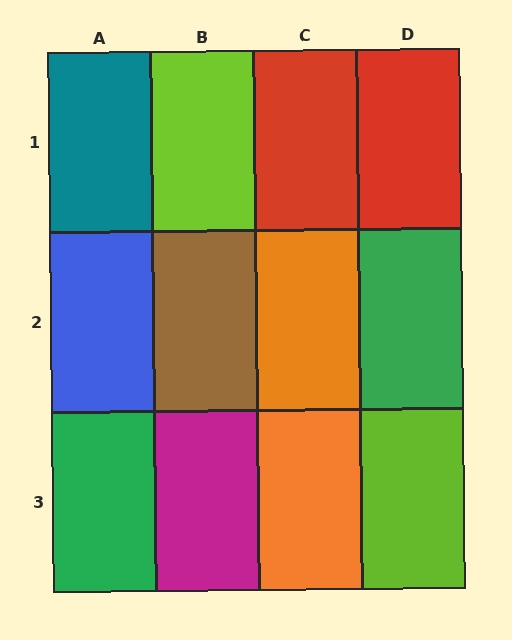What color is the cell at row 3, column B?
Magenta.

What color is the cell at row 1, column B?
Lime.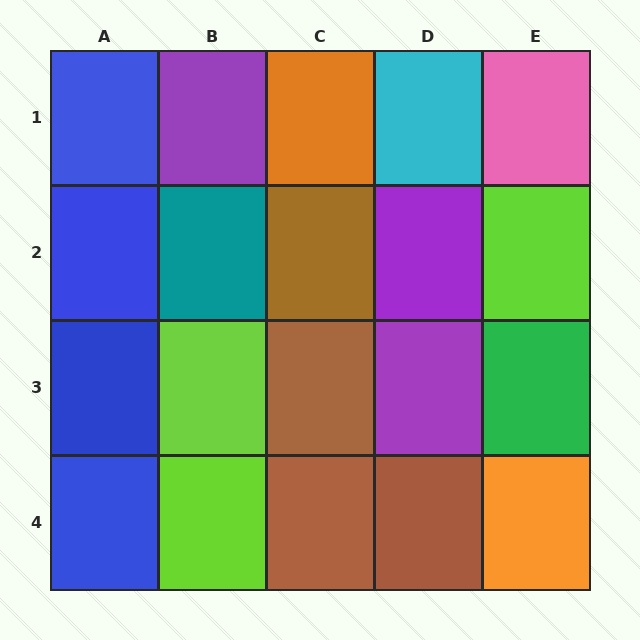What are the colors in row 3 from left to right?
Blue, lime, brown, purple, green.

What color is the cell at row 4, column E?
Orange.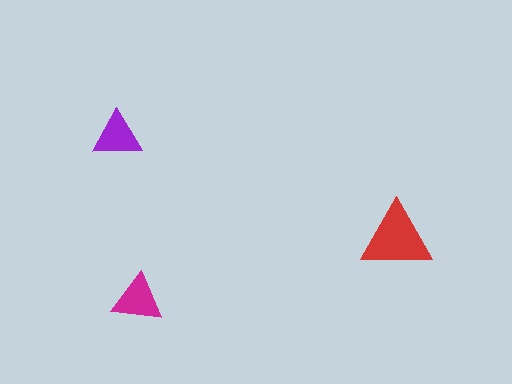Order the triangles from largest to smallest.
the red one, the magenta one, the purple one.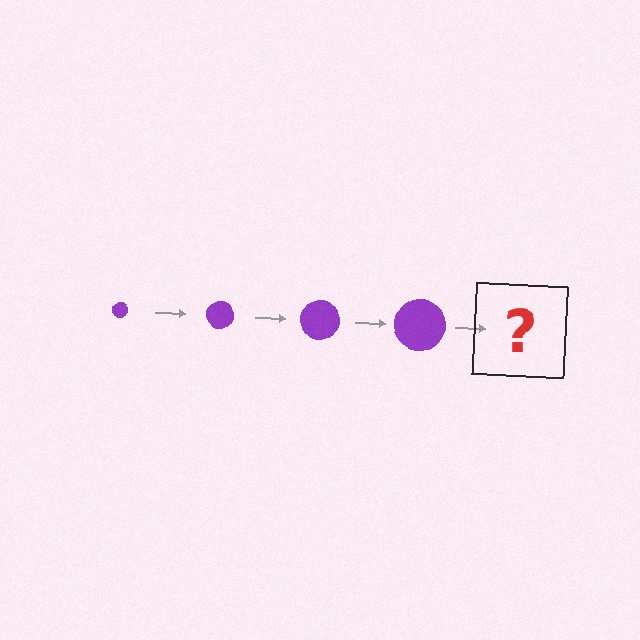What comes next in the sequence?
The next element should be a purple circle, larger than the previous one.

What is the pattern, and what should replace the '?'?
The pattern is that the circle gets progressively larger each step. The '?' should be a purple circle, larger than the previous one.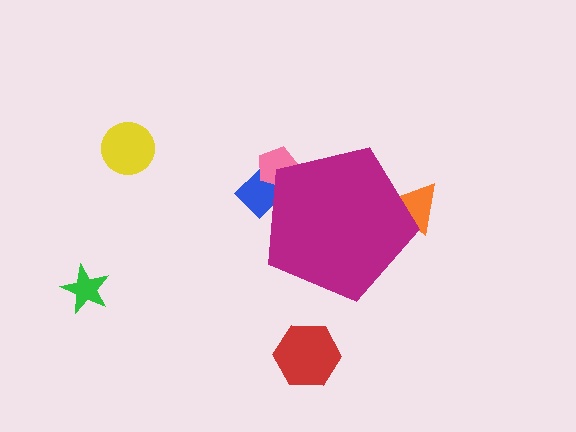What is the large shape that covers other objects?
A magenta pentagon.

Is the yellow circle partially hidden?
No, the yellow circle is fully visible.